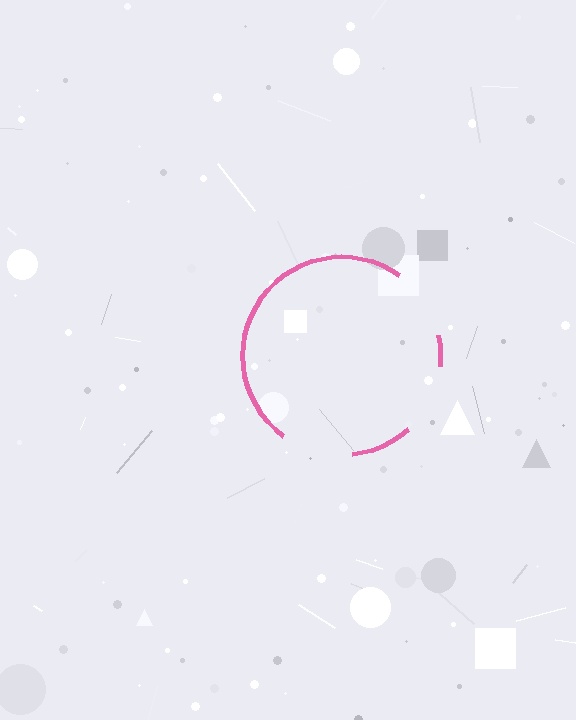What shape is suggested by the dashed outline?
The dashed outline suggests a circle.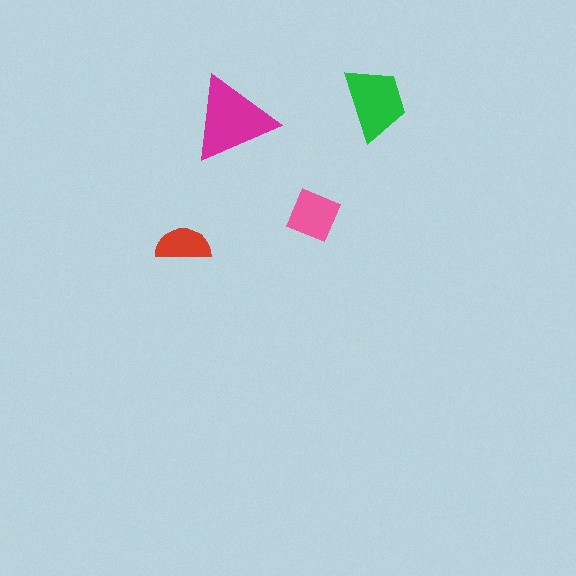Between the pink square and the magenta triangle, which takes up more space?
The magenta triangle.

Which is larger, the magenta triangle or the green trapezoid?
The magenta triangle.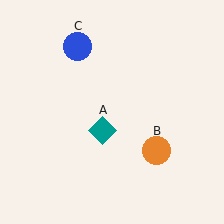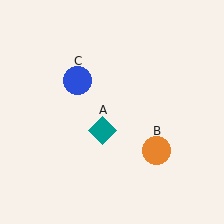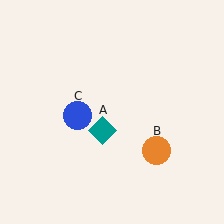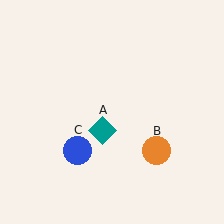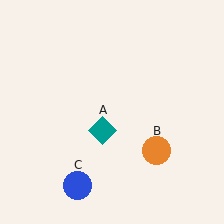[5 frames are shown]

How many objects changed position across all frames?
1 object changed position: blue circle (object C).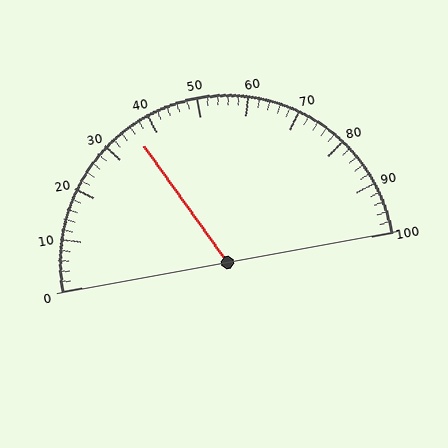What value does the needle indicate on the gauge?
The needle indicates approximately 36.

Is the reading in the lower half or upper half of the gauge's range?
The reading is in the lower half of the range (0 to 100).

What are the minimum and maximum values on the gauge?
The gauge ranges from 0 to 100.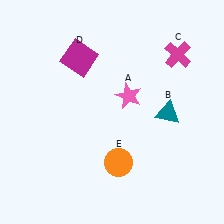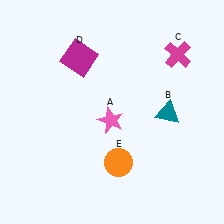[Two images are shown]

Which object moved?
The pink star (A) moved down.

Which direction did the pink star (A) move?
The pink star (A) moved down.